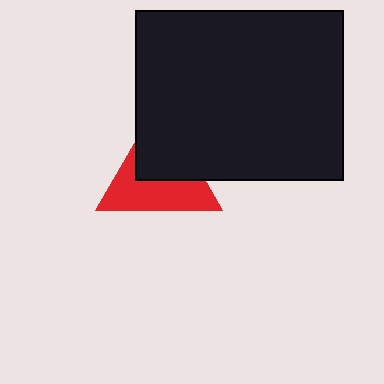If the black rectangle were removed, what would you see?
You would see the complete red triangle.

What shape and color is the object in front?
The object in front is a black rectangle.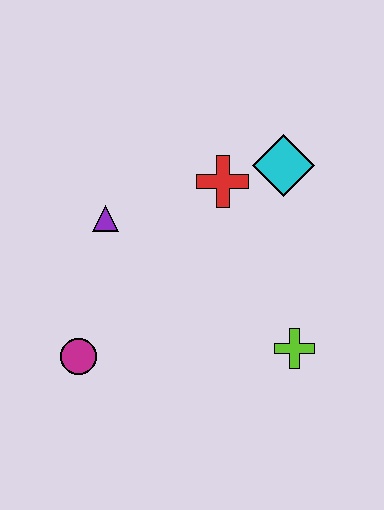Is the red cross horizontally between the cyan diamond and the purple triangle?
Yes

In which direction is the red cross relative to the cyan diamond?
The red cross is to the left of the cyan diamond.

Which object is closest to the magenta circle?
The purple triangle is closest to the magenta circle.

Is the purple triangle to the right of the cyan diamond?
No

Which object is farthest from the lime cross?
The purple triangle is farthest from the lime cross.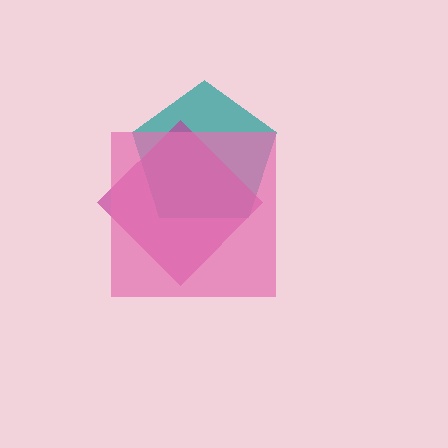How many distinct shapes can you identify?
There are 3 distinct shapes: a teal pentagon, a magenta diamond, a pink square.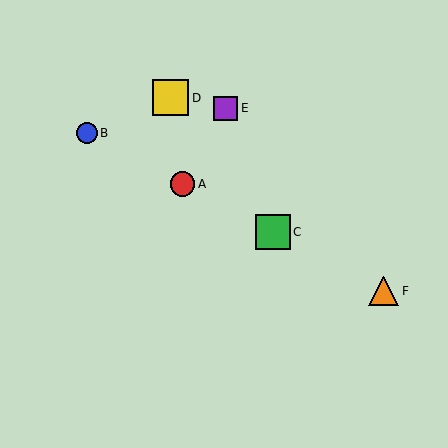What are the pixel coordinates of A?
Object A is at (183, 184).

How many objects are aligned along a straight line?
4 objects (A, B, C, F) are aligned along a straight line.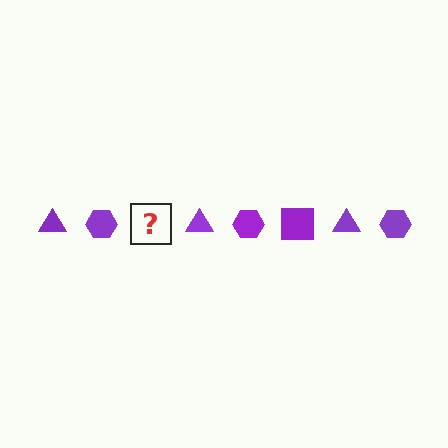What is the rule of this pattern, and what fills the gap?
The rule is that the pattern cycles through triangle, hexagon, square shapes in purple. The gap should be filled with a purple square.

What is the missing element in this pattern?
The missing element is a purple square.